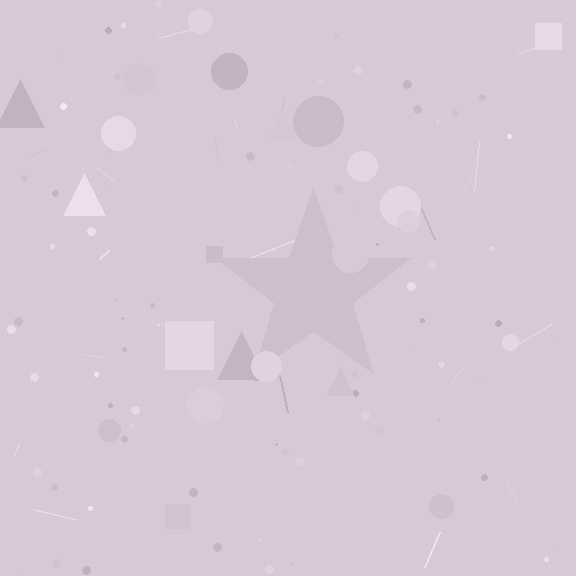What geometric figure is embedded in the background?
A star is embedded in the background.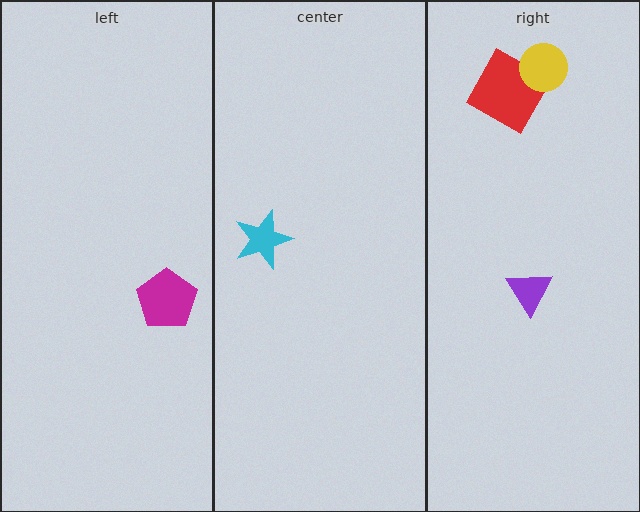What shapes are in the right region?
The red square, the yellow circle, the purple triangle.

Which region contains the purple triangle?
The right region.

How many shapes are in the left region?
1.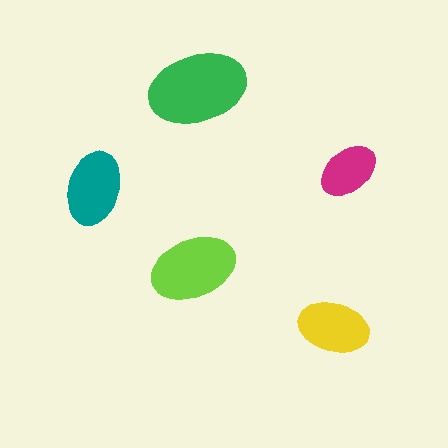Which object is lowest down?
The yellow ellipse is bottommost.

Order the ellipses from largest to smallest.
the green one, the lime one, the teal one, the yellow one, the magenta one.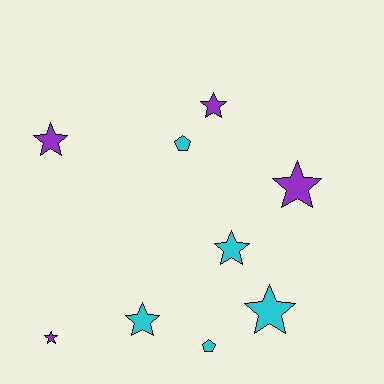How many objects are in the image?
There are 9 objects.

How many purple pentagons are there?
There are no purple pentagons.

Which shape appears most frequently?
Star, with 7 objects.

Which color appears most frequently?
Cyan, with 5 objects.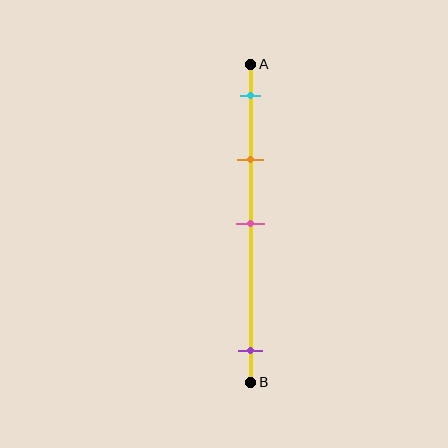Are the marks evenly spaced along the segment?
No, the marks are not evenly spaced.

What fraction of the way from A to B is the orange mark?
The orange mark is approximately 30% (0.3) of the way from A to B.